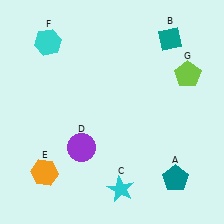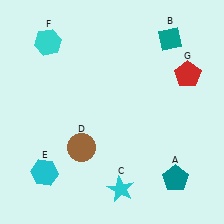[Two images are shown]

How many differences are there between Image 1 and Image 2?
There are 3 differences between the two images.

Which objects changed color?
D changed from purple to brown. E changed from orange to cyan. G changed from lime to red.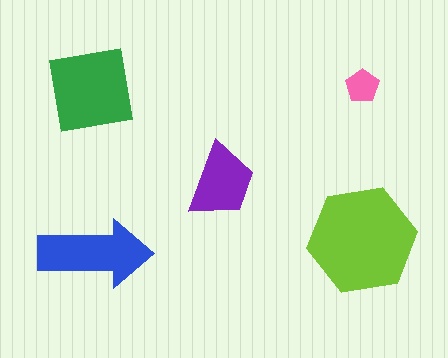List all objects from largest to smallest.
The lime hexagon, the green square, the blue arrow, the purple trapezoid, the pink pentagon.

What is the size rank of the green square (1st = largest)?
2nd.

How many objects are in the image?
There are 5 objects in the image.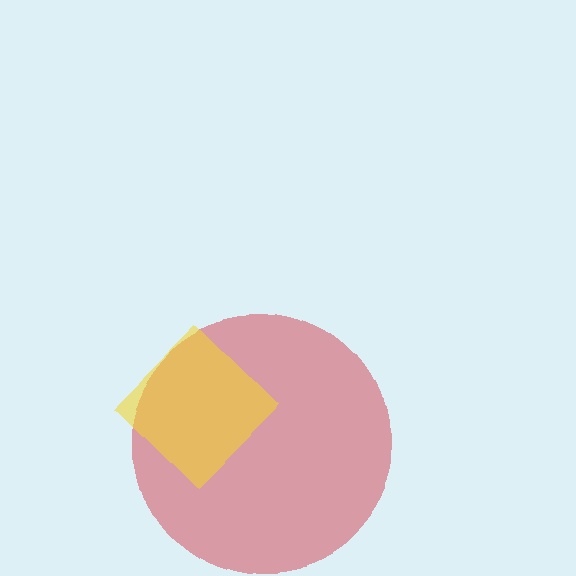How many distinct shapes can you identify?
There are 2 distinct shapes: a red circle, a yellow diamond.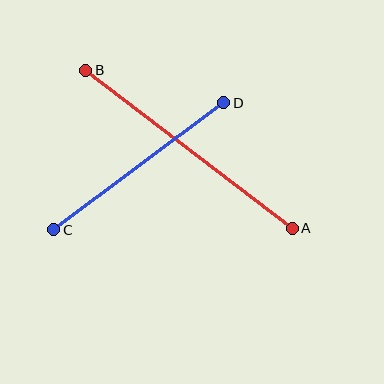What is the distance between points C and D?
The distance is approximately 212 pixels.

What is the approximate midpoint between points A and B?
The midpoint is at approximately (189, 149) pixels.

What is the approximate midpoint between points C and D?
The midpoint is at approximately (139, 166) pixels.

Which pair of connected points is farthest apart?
Points A and B are farthest apart.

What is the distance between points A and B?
The distance is approximately 260 pixels.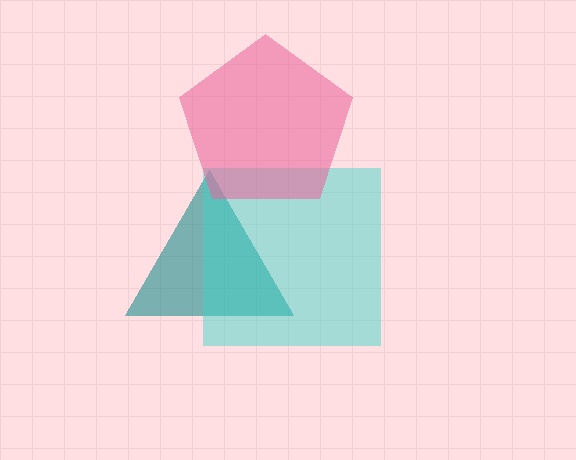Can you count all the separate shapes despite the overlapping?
Yes, there are 3 separate shapes.